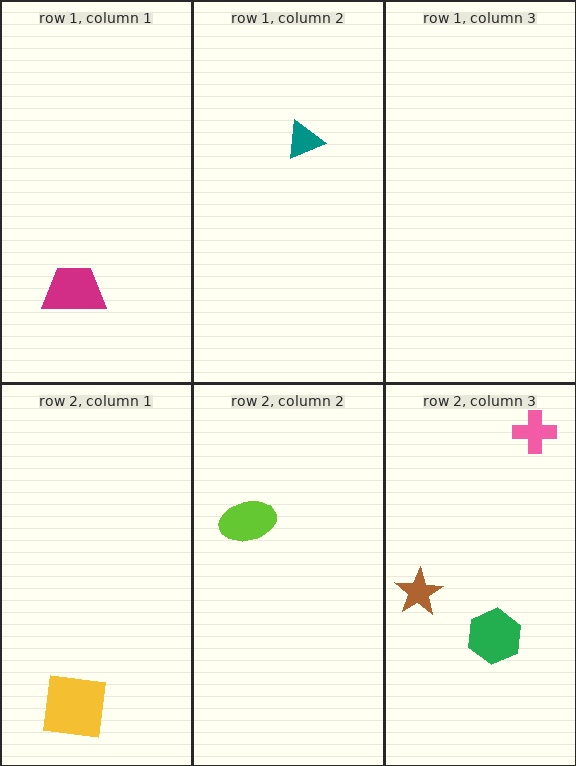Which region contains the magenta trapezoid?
The row 1, column 1 region.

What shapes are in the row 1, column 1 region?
The magenta trapezoid.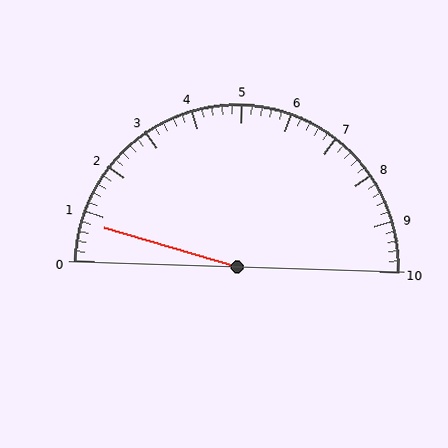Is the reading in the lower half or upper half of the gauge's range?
The reading is in the lower half of the range (0 to 10).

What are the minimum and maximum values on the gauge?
The gauge ranges from 0 to 10.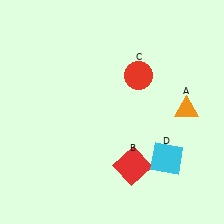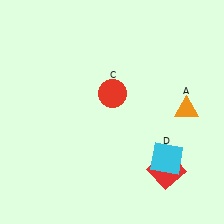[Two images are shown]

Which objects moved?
The objects that moved are: the red square (B), the red circle (C).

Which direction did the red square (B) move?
The red square (B) moved right.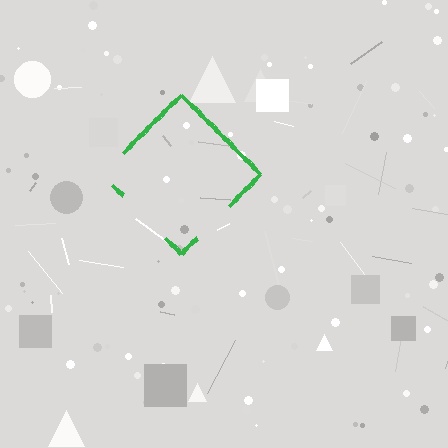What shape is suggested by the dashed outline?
The dashed outline suggests a diamond.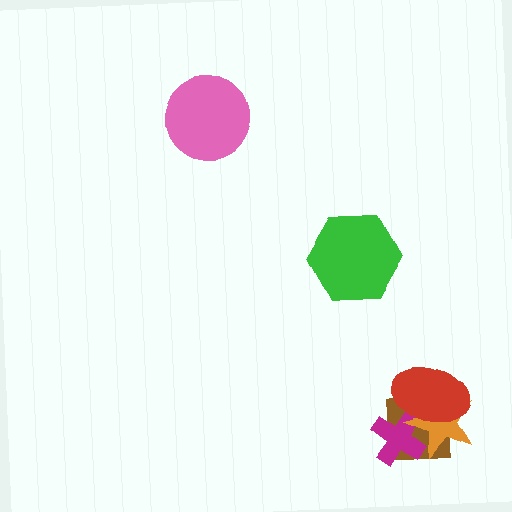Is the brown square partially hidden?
Yes, it is partially covered by another shape.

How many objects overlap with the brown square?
3 objects overlap with the brown square.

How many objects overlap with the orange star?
3 objects overlap with the orange star.